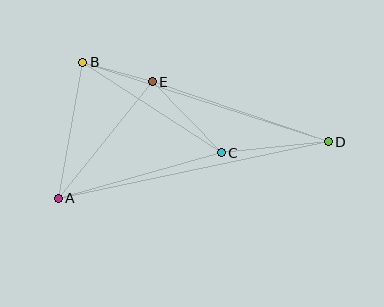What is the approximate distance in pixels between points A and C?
The distance between A and C is approximately 169 pixels.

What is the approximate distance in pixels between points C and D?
The distance between C and D is approximately 108 pixels.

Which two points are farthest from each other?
Points A and D are farthest from each other.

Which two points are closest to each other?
Points B and E are closest to each other.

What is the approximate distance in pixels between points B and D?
The distance between B and D is approximately 258 pixels.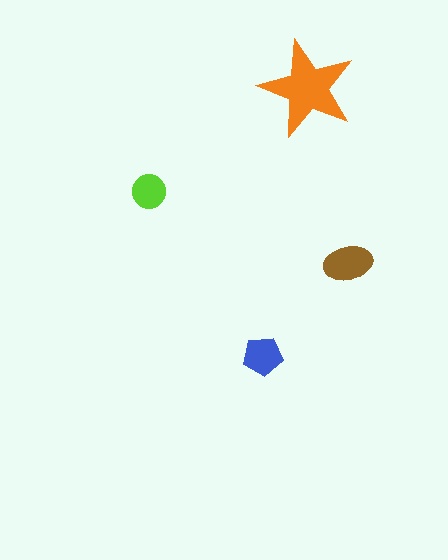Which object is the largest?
The orange star.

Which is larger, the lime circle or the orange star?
The orange star.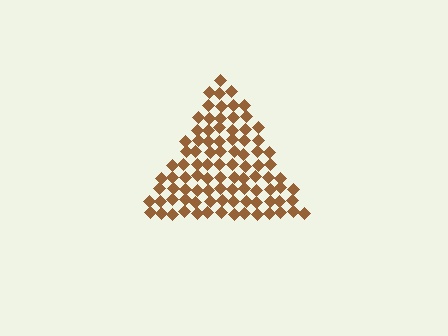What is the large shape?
The large shape is a triangle.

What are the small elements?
The small elements are diamonds.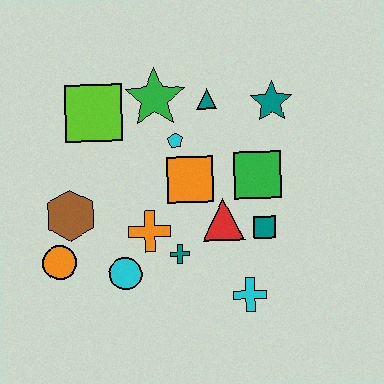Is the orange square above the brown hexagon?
Yes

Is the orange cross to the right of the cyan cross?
No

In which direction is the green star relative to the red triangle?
The green star is above the red triangle.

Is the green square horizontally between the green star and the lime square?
No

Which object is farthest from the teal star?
The orange circle is farthest from the teal star.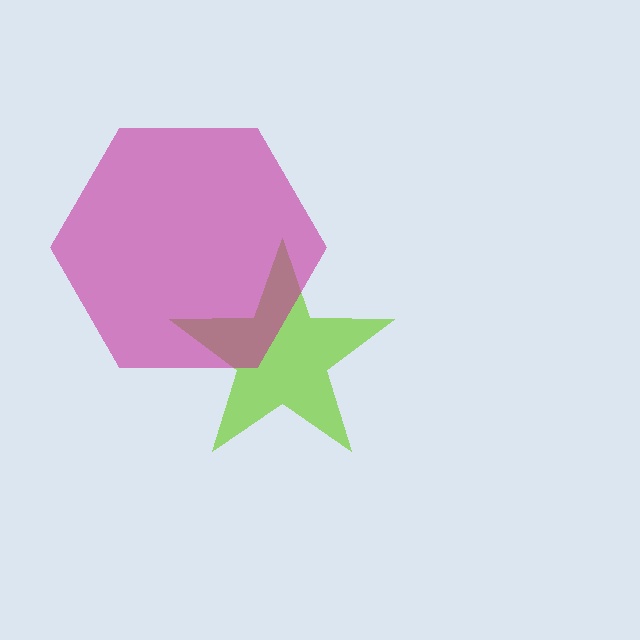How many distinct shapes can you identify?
There are 2 distinct shapes: a lime star, a magenta hexagon.